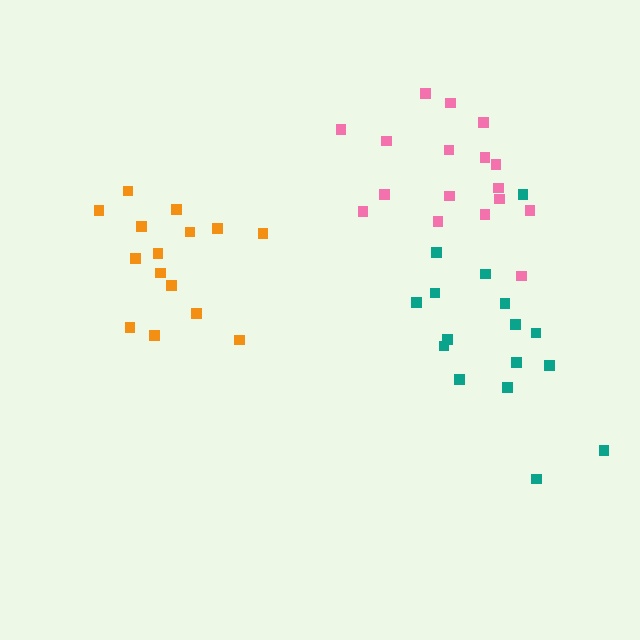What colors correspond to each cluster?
The clusters are colored: pink, orange, teal.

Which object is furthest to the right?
The teal cluster is rightmost.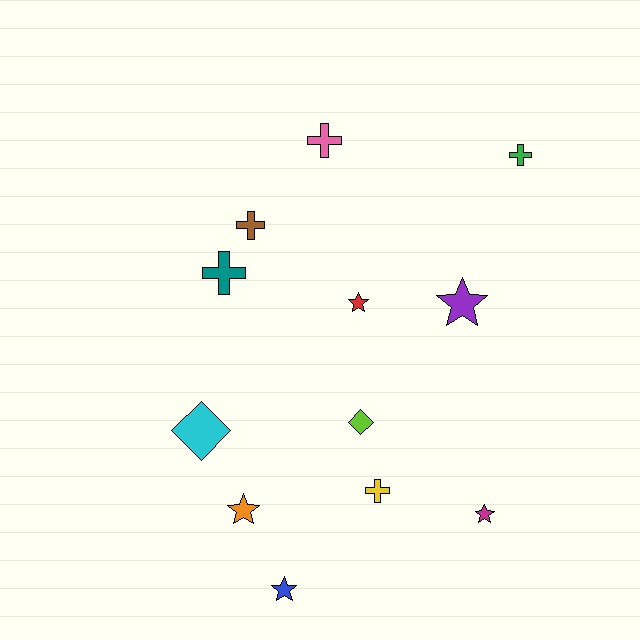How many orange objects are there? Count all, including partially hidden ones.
There is 1 orange object.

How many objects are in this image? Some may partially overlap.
There are 12 objects.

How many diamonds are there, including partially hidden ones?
There are 2 diamonds.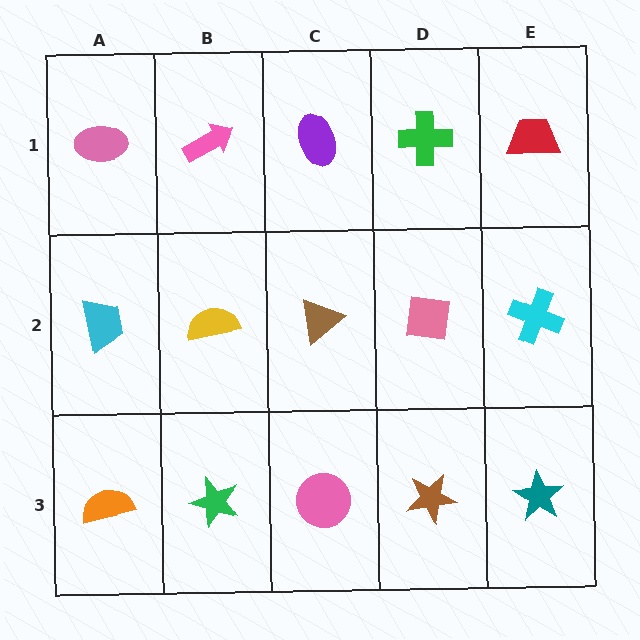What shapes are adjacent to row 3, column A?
A cyan trapezoid (row 2, column A), a green star (row 3, column B).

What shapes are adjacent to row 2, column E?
A red trapezoid (row 1, column E), a teal star (row 3, column E), a pink square (row 2, column D).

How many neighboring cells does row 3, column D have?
3.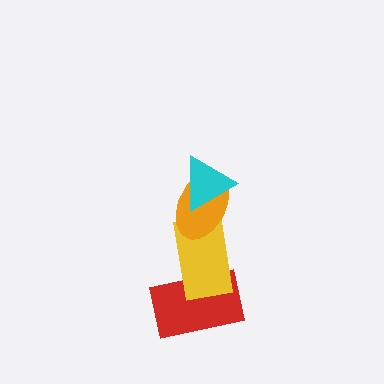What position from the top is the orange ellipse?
The orange ellipse is 2nd from the top.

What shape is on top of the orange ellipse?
The cyan triangle is on top of the orange ellipse.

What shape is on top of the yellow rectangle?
The orange ellipse is on top of the yellow rectangle.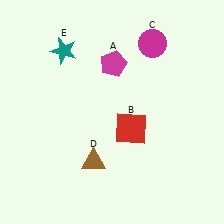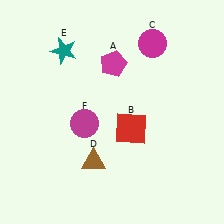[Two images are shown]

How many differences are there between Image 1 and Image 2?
There is 1 difference between the two images.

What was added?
A magenta circle (F) was added in Image 2.